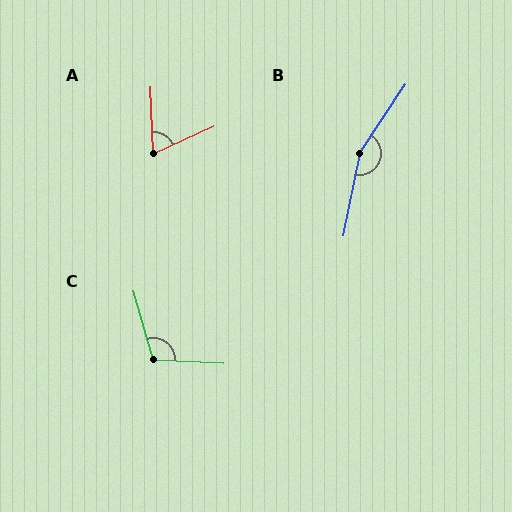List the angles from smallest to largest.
A (68°), C (109°), B (158°).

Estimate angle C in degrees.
Approximately 109 degrees.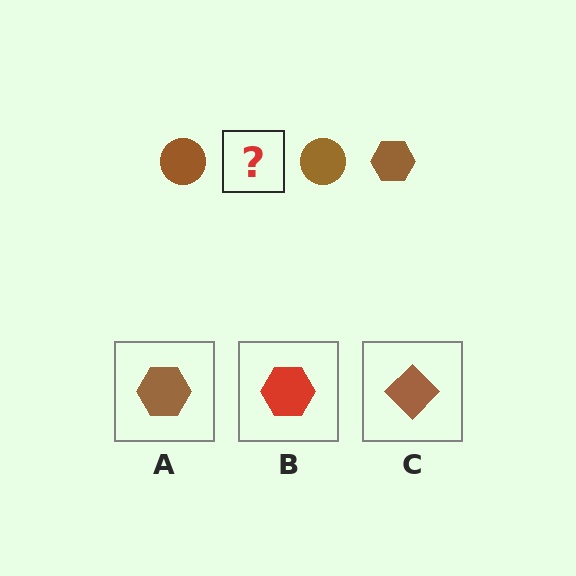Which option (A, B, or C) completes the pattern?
A.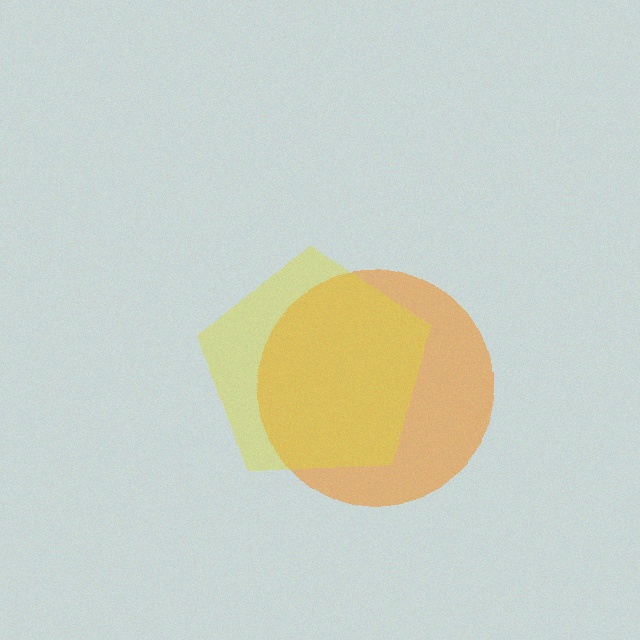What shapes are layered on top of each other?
The layered shapes are: an orange circle, a yellow pentagon.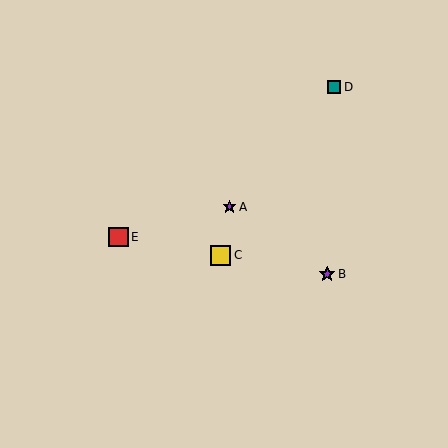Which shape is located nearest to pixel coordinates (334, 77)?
The teal square (labeled D) at (334, 87) is nearest to that location.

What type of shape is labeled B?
Shape B is a purple star.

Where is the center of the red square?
The center of the red square is at (118, 237).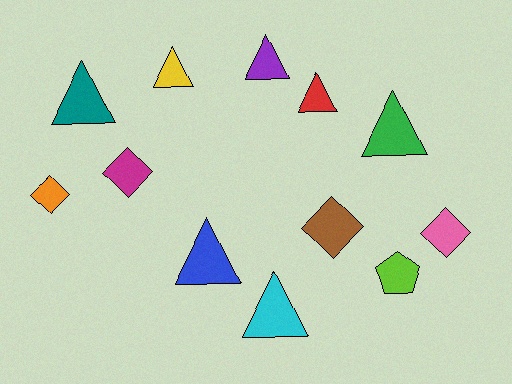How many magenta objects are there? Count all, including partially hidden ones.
There is 1 magenta object.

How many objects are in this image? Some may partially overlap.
There are 12 objects.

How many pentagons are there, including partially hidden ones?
There is 1 pentagon.